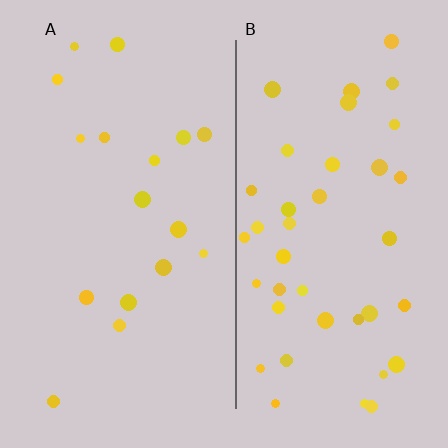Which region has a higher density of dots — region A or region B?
B (the right).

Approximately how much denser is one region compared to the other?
Approximately 2.3× — region B over region A.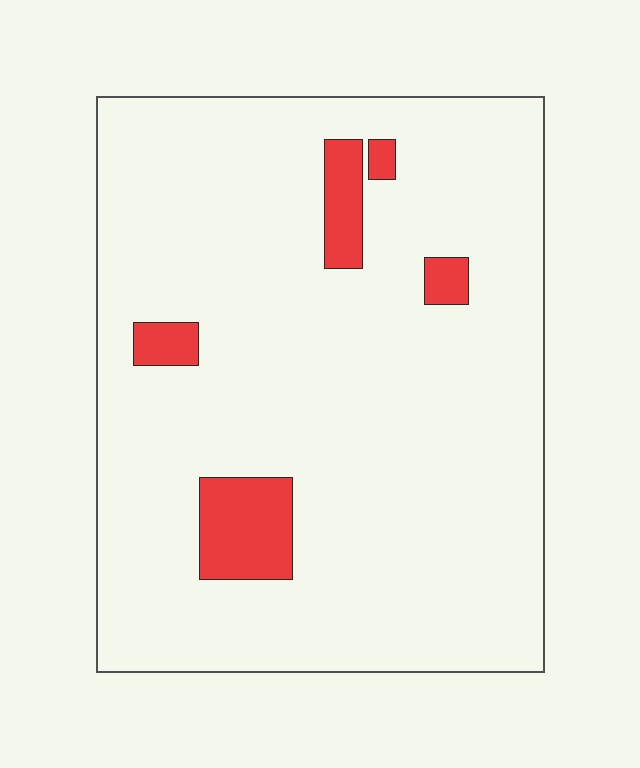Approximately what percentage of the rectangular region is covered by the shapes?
Approximately 10%.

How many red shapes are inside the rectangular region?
5.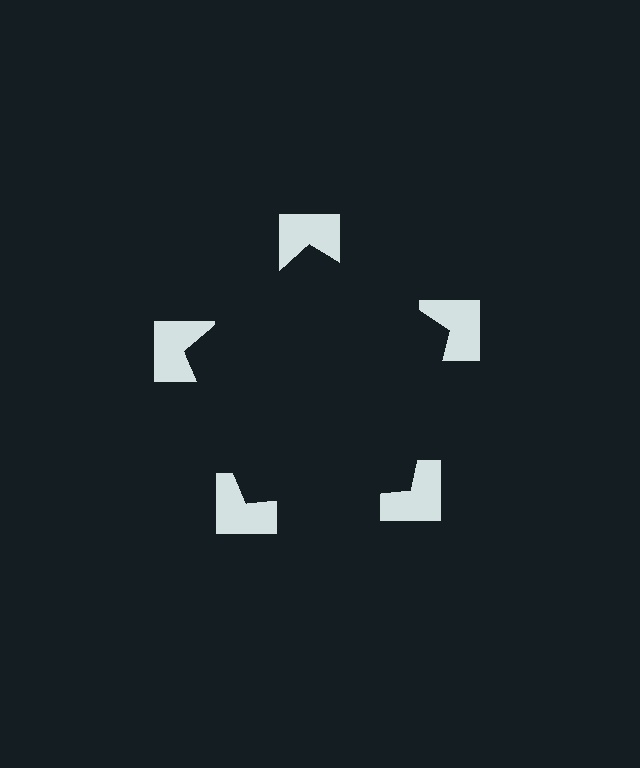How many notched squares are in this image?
There are 5 — one at each vertex of the illusory pentagon.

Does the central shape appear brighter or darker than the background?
It typically appears slightly darker than the background, even though no actual brightness change is drawn.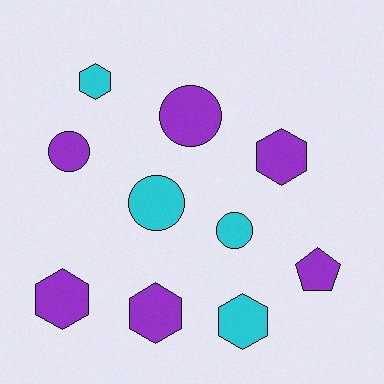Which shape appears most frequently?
Hexagon, with 5 objects.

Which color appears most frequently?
Purple, with 6 objects.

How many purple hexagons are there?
There are 3 purple hexagons.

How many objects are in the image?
There are 10 objects.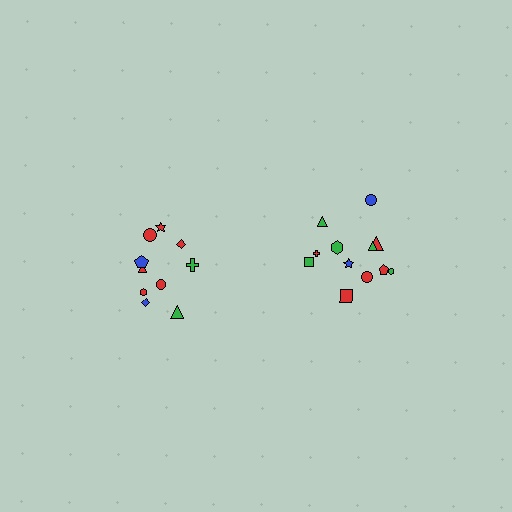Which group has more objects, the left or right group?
The right group.